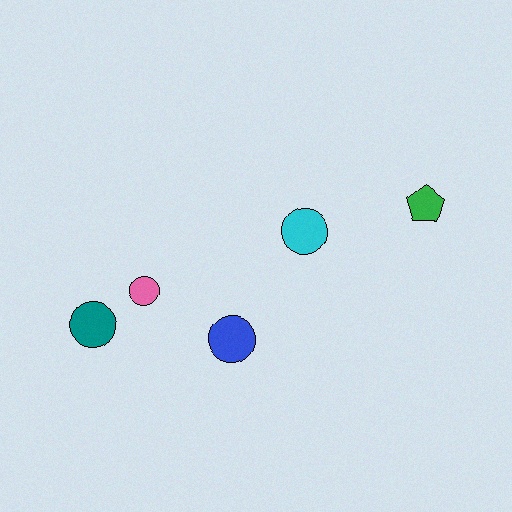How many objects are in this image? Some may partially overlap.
There are 5 objects.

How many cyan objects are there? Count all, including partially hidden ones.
There is 1 cyan object.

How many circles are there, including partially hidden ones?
There are 4 circles.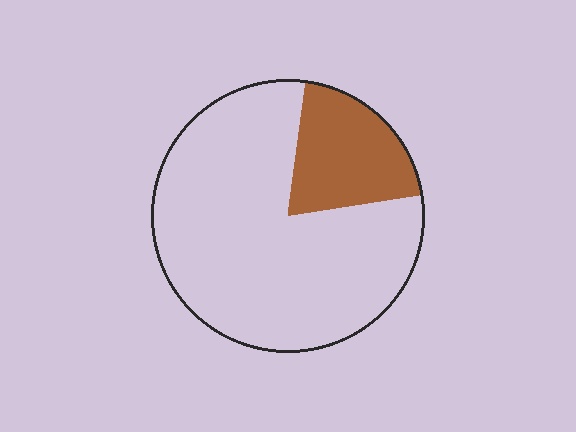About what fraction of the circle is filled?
About one fifth (1/5).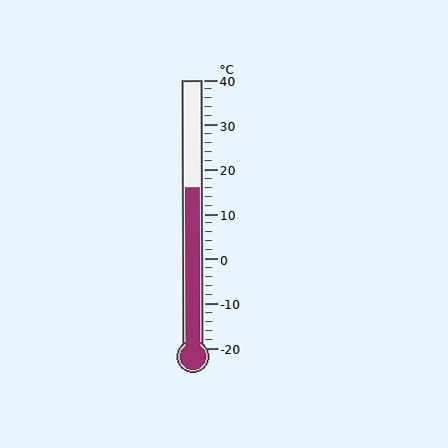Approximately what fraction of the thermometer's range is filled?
The thermometer is filled to approximately 60% of its range.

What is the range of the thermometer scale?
The thermometer scale ranges from -20°C to 40°C.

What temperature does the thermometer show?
The thermometer shows approximately 16°C.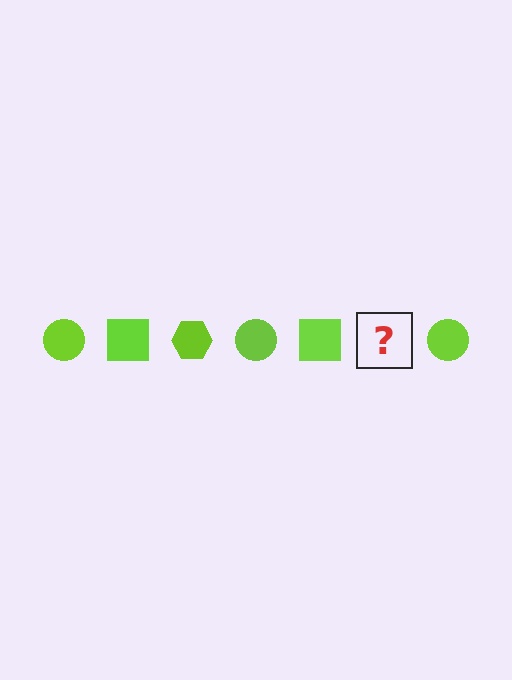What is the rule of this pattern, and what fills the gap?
The rule is that the pattern cycles through circle, square, hexagon shapes in lime. The gap should be filled with a lime hexagon.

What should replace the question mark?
The question mark should be replaced with a lime hexagon.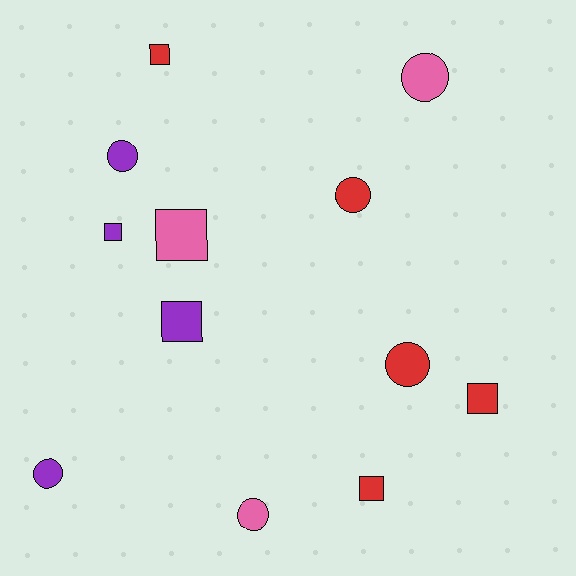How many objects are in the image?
There are 12 objects.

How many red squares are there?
There are 3 red squares.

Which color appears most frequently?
Red, with 5 objects.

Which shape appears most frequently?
Square, with 6 objects.